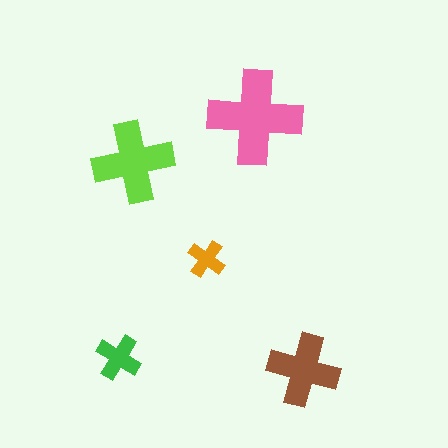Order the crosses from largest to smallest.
the pink one, the lime one, the brown one, the green one, the orange one.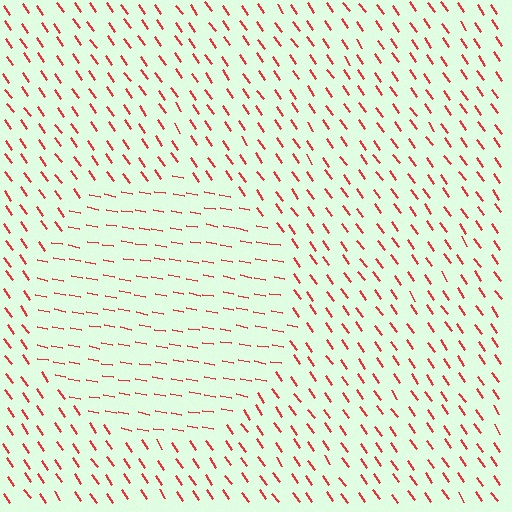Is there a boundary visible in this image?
Yes, there is a texture boundary formed by a change in line orientation.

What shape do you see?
I see a circle.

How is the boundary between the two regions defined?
The boundary is defined purely by a change in line orientation (approximately 45 degrees difference). All lines are the same color and thickness.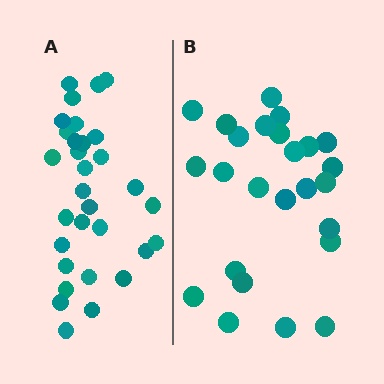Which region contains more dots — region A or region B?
Region A (the left region) has more dots.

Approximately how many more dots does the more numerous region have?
Region A has about 6 more dots than region B.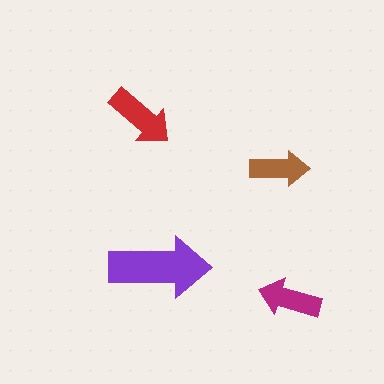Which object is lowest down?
The magenta arrow is bottommost.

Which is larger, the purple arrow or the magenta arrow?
The purple one.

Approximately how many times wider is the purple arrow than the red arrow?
About 1.5 times wider.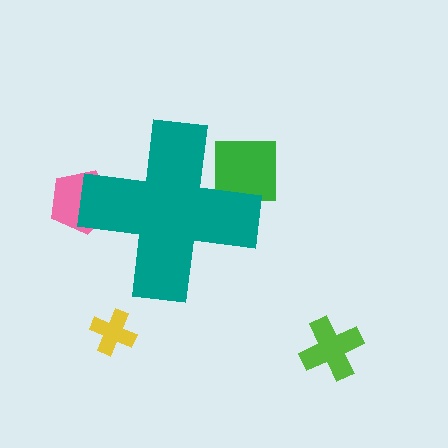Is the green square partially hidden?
Yes, the green square is partially hidden behind the teal cross.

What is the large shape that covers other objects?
A teal cross.